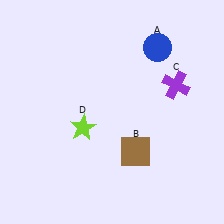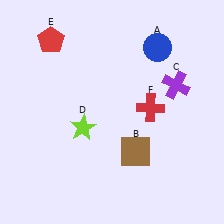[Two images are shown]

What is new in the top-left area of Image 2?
A red pentagon (E) was added in the top-left area of Image 2.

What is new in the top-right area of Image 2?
A red cross (F) was added in the top-right area of Image 2.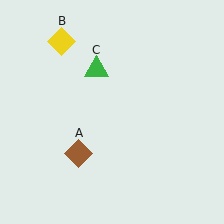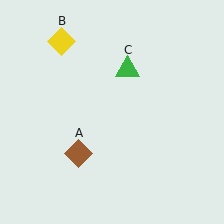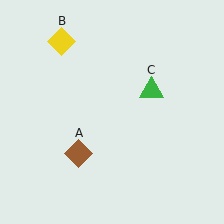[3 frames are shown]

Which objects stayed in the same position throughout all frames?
Brown diamond (object A) and yellow diamond (object B) remained stationary.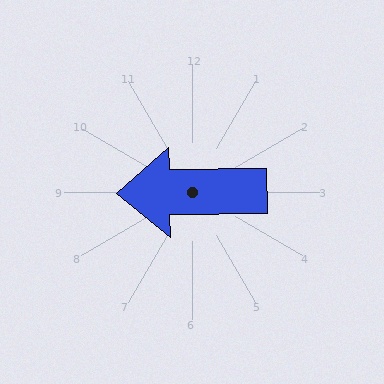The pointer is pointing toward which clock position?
Roughly 9 o'clock.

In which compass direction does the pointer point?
West.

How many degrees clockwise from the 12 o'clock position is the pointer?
Approximately 269 degrees.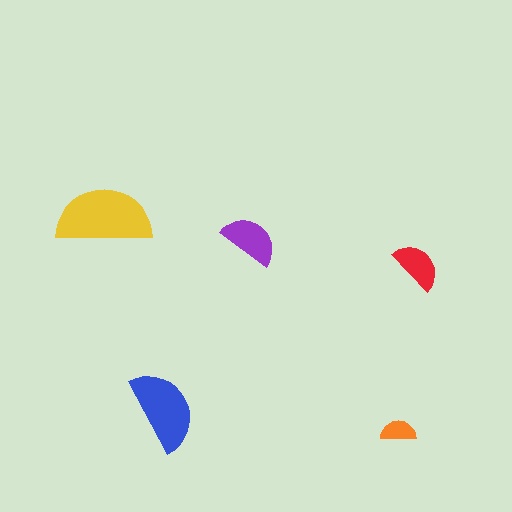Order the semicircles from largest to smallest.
the yellow one, the blue one, the purple one, the red one, the orange one.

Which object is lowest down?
The orange semicircle is bottommost.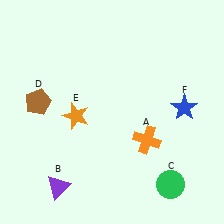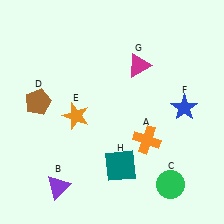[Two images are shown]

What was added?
A magenta triangle (G), a teal square (H) were added in Image 2.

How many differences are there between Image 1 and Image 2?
There are 2 differences between the two images.